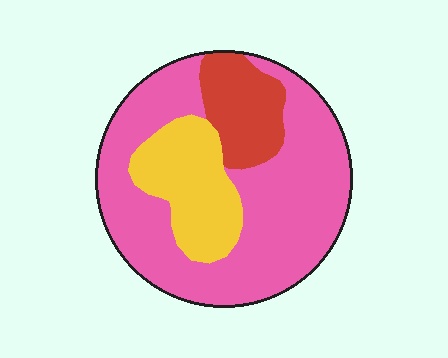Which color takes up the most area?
Pink, at roughly 65%.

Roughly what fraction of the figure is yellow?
Yellow takes up about one fifth (1/5) of the figure.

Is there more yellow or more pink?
Pink.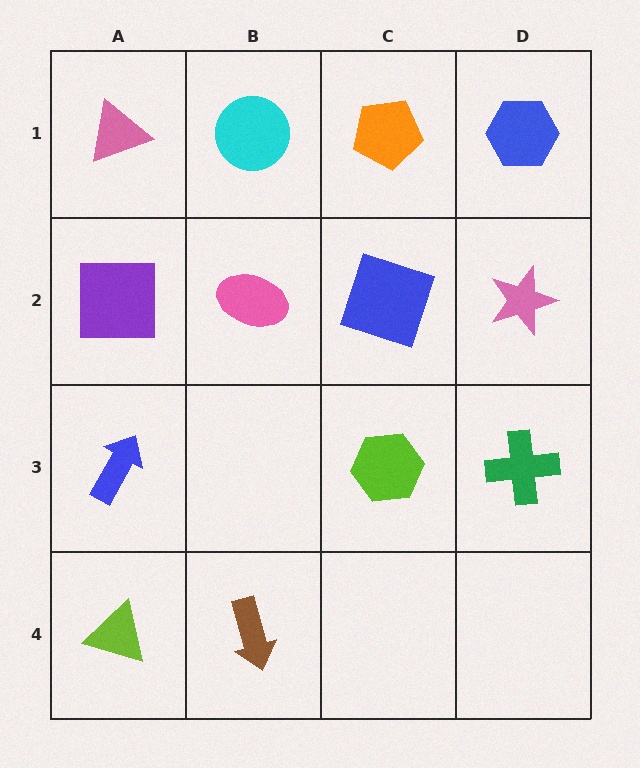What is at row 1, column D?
A blue hexagon.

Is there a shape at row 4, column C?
No, that cell is empty.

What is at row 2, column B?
A pink ellipse.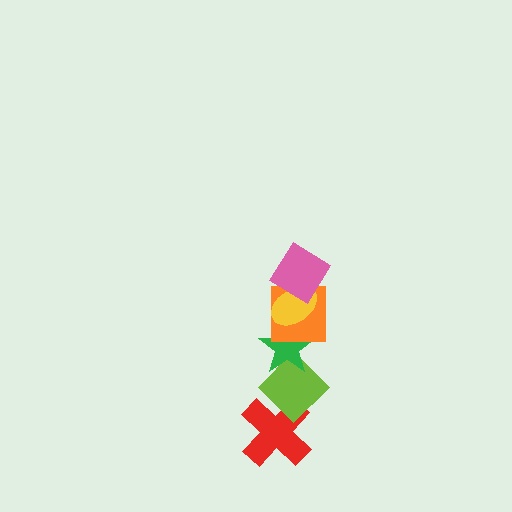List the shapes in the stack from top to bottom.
From top to bottom: the pink diamond, the yellow ellipse, the orange square, the green star, the lime diamond, the red cross.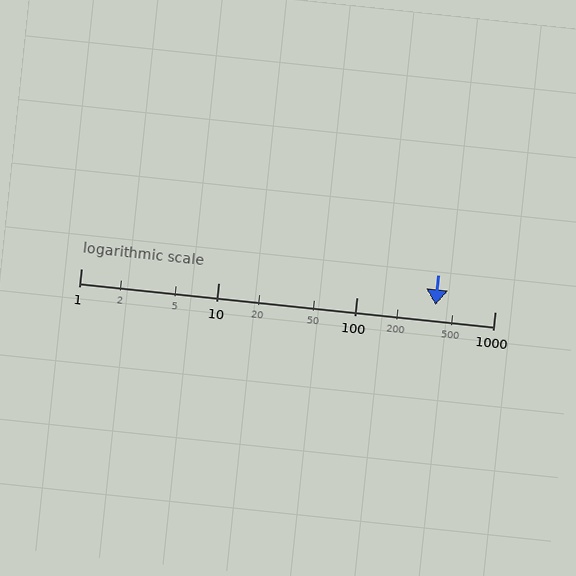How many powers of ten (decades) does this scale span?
The scale spans 3 decades, from 1 to 1000.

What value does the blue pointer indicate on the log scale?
The pointer indicates approximately 370.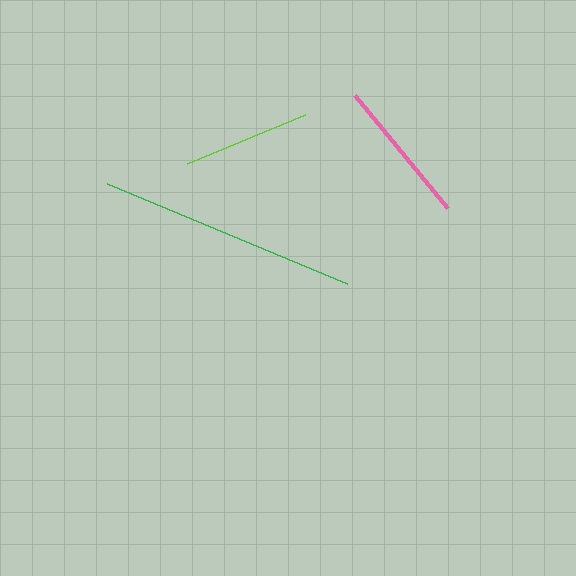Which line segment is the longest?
The green line is the longest at approximately 260 pixels.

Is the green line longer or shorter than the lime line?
The green line is longer than the lime line.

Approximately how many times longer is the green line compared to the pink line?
The green line is approximately 1.8 times the length of the pink line.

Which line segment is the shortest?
The lime line is the shortest at approximately 128 pixels.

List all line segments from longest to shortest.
From longest to shortest: green, pink, lime.